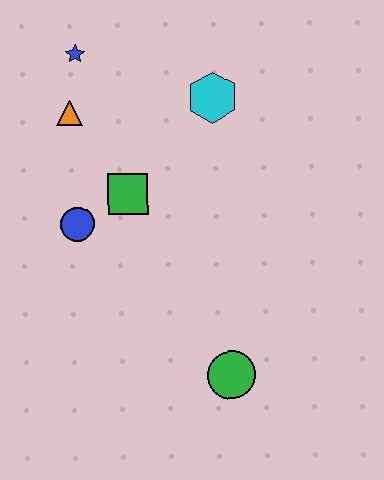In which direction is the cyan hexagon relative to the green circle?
The cyan hexagon is above the green circle.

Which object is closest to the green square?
The blue circle is closest to the green square.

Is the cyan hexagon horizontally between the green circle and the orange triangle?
Yes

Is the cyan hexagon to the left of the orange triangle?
No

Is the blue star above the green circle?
Yes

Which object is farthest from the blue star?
The green circle is farthest from the blue star.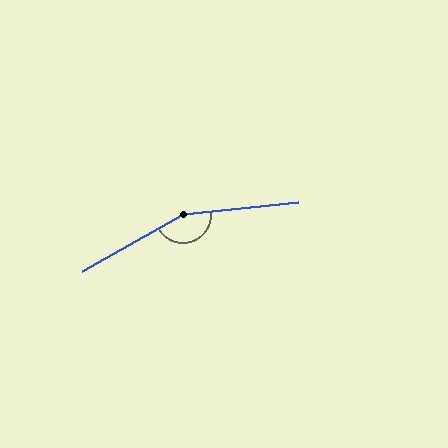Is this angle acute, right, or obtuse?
It is obtuse.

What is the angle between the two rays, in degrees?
Approximately 157 degrees.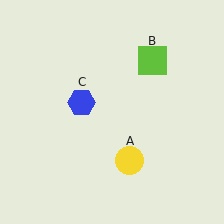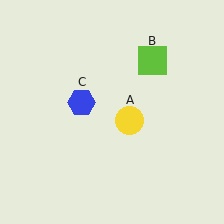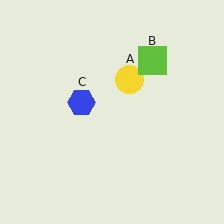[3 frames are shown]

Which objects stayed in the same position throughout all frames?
Lime square (object B) and blue hexagon (object C) remained stationary.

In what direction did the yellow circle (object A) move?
The yellow circle (object A) moved up.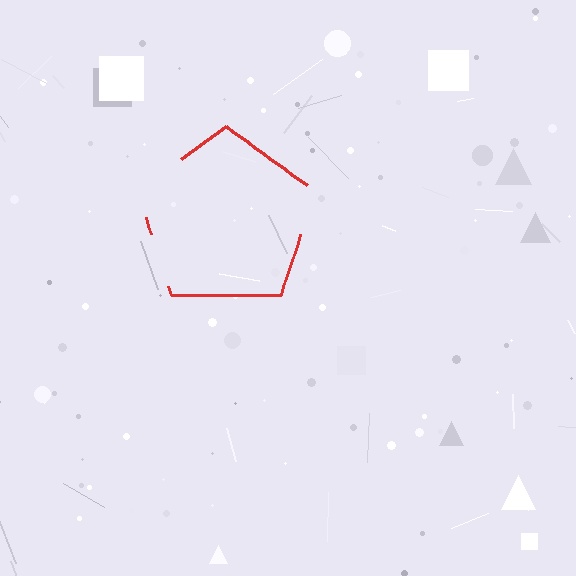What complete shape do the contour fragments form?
The contour fragments form a pentagon.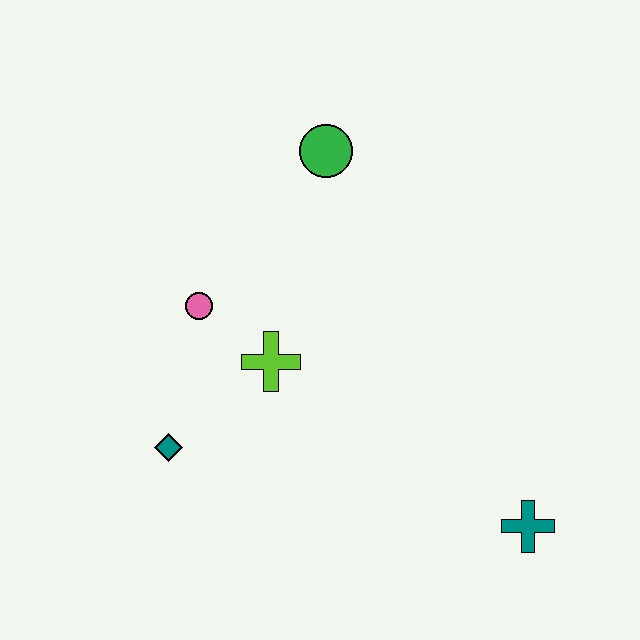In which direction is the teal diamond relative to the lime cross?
The teal diamond is to the left of the lime cross.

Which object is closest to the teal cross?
The lime cross is closest to the teal cross.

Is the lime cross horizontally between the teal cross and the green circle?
No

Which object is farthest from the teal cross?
The green circle is farthest from the teal cross.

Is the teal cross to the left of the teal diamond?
No